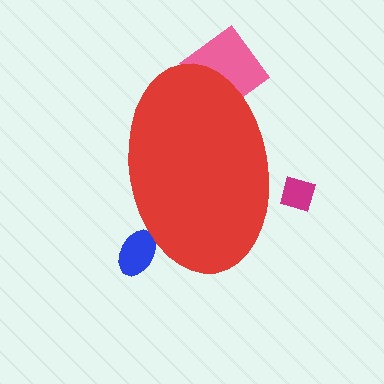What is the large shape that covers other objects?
A red ellipse.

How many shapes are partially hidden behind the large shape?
3 shapes are partially hidden.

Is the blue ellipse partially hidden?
Yes, the blue ellipse is partially hidden behind the red ellipse.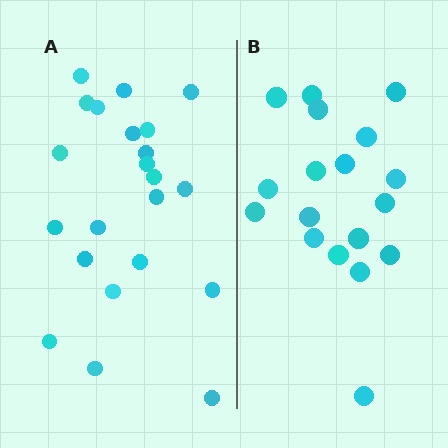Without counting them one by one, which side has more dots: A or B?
Region A (the left region) has more dots.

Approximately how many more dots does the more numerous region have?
Region A has about 4 more dots than region B.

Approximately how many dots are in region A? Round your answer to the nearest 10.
About 20 dots. (The exact count is 22, which rounds to 20.)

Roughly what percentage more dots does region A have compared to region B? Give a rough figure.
About 20% more.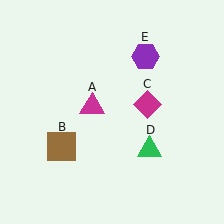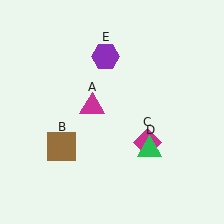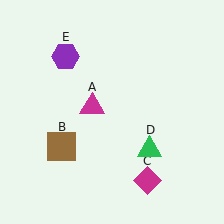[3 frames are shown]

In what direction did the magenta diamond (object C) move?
The magenta diamond (object C) moved down.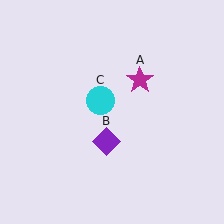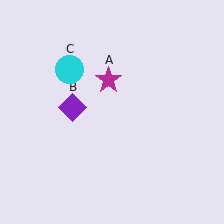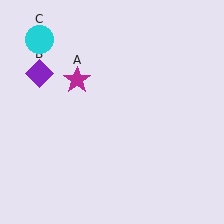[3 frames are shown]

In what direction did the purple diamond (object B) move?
The purple diamond (object B) moved up and to the left.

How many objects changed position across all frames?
3 objects changed position: magenta star (object A), purple diamond (object B), cyan circle (object C).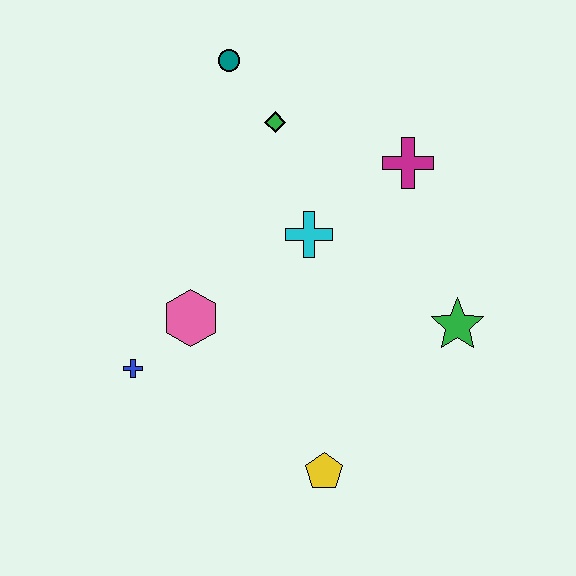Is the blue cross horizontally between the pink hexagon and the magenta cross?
No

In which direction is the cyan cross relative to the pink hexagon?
The cyan cross is to the right of the pink hexagon.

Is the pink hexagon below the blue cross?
No